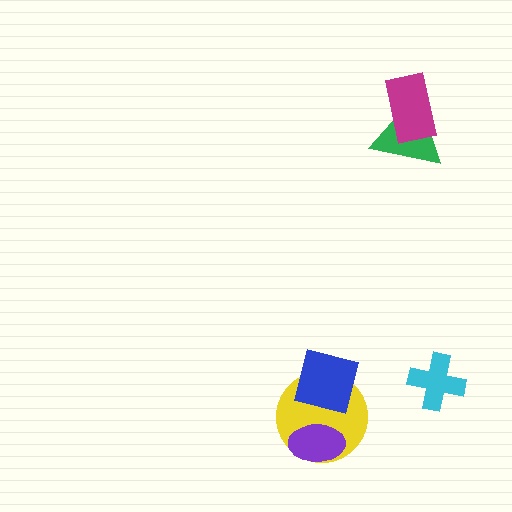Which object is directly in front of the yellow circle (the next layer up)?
The purple ellipse is directly in front of the yellow circle.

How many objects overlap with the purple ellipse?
1 object overlaps with the purple ellipse.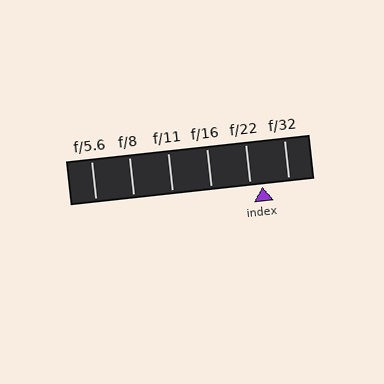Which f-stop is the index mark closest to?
The index mark is closest to f/22.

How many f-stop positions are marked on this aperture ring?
There are 6 f-stop positions marked.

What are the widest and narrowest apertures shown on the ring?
The widest aperture shown is f/5.6 and the narrowest is f/32.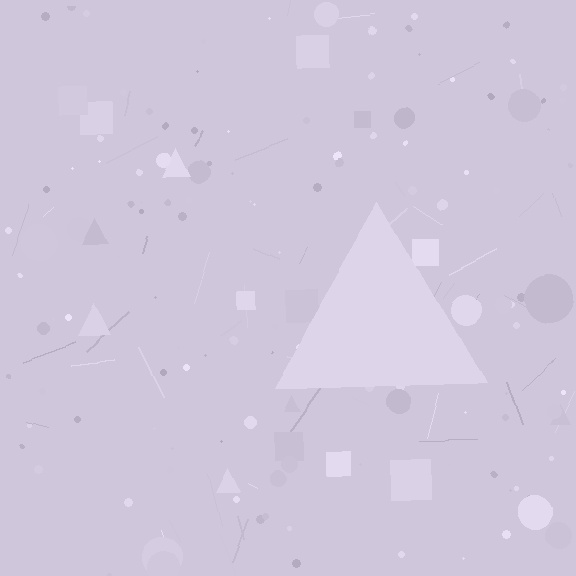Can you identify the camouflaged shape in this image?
The camouflaged shape is a triangle.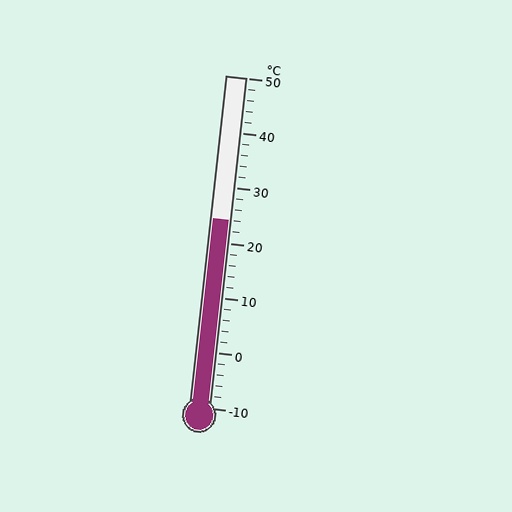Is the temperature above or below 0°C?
The temperature is above 0°C.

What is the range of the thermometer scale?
The thermometer scale ranges from -10°C to 50°C.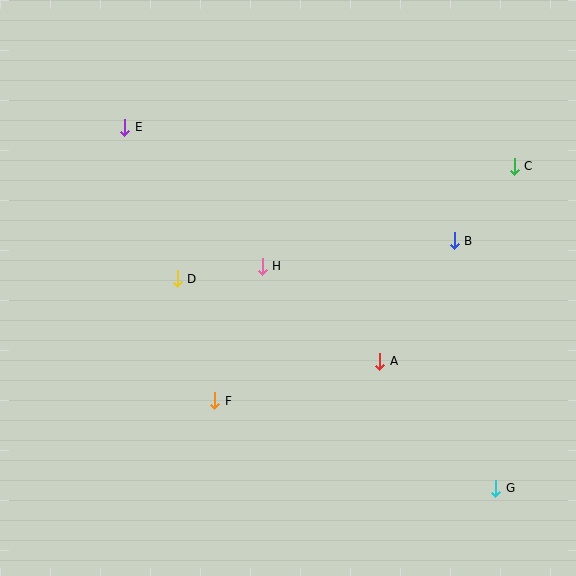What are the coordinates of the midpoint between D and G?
The midpoint between D and G is at (336, 383).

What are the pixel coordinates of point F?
Point F is at (215, 401).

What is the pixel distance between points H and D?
The distance between H and D is 86 pixels.